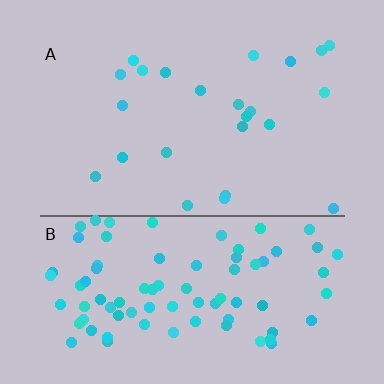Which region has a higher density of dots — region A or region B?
B (the bottom).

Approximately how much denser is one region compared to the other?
Approximately 3.7× — region B over region A.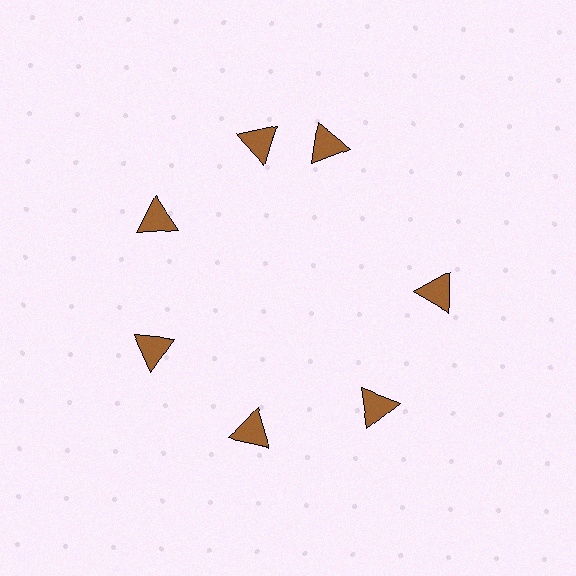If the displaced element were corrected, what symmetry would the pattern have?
It would have 7-fold rotational symmetry — the pattern would map onto itself every 51 degrees.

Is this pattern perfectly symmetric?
No. The 7 brown triangles are arranged in a ring, but one element near the 1 o'clock position is rotated out of alignment along the ring, breaking the 7-fold rotational symmetry.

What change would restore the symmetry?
The symmetry would be restored by rotating it back into even spacing with its neighbors so that all 7 triangles sit at equal angles and equal distance from the center.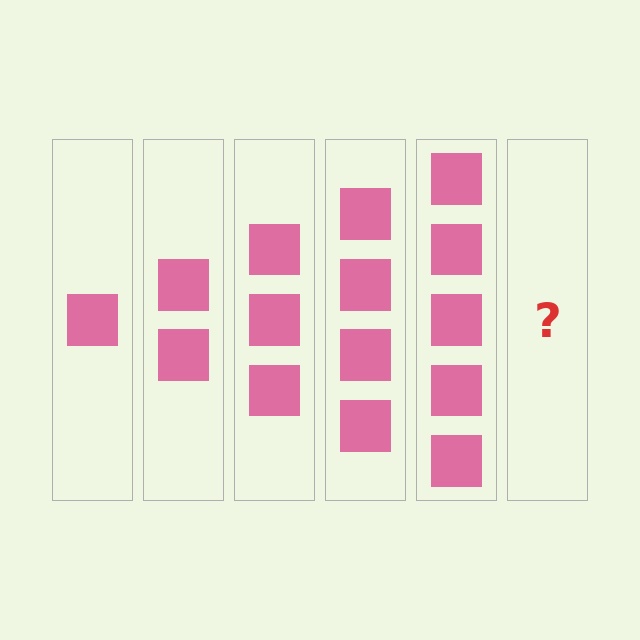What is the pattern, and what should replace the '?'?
The pattern is that each step adds one more square. The '?' should be 6 squares.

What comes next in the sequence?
The next element should be 6 squares.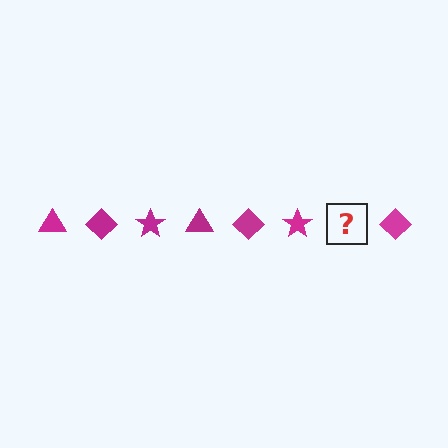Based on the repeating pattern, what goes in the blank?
The blank should be a magenta triangle.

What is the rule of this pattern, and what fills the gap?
The rule is that the pattern cycles through triangle, diamond, star shapes in magenta. The gap should be filled with a magenta triangle.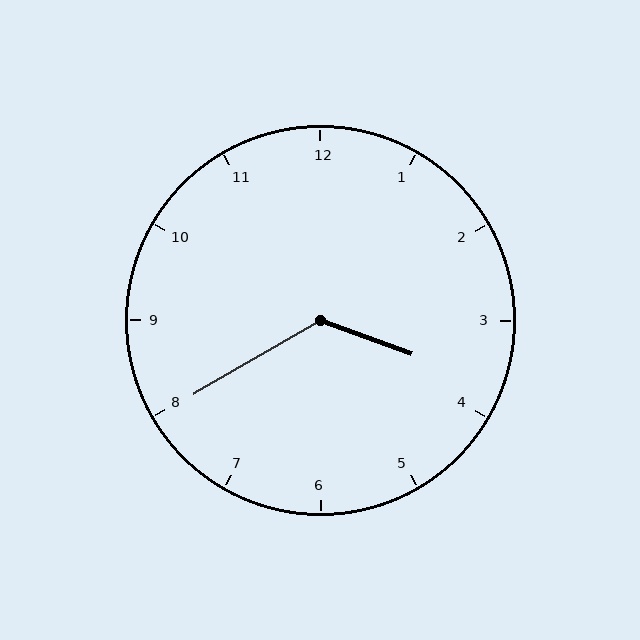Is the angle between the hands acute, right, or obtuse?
It is obtuse.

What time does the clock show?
3:40.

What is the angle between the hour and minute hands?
Approximately 130 degrees.